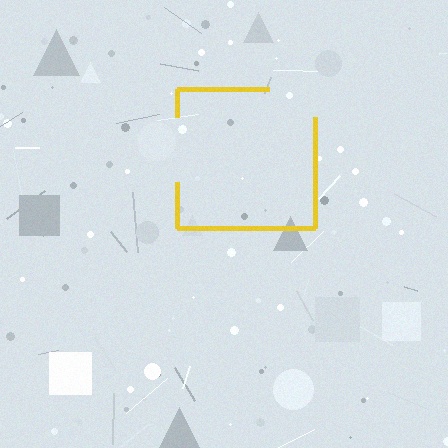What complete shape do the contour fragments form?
The contour fragments form a square.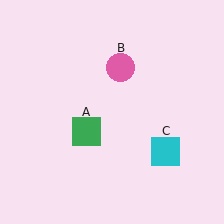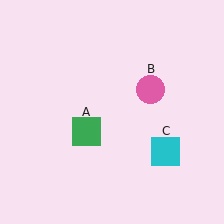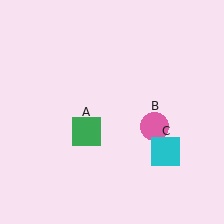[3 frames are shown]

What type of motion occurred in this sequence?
The pink circle (object B) rotated clockwise around the center of the scene.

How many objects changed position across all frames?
1 object changed position: pink circle (object B).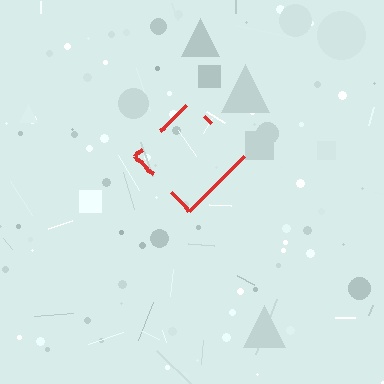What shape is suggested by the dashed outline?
The dashed outline suggests a diamond.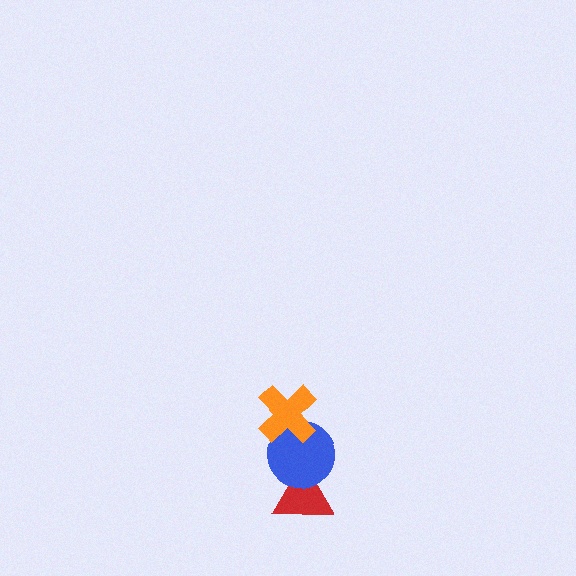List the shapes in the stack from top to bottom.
From top to bottom: the orange cross, the blue circle, the red triangle.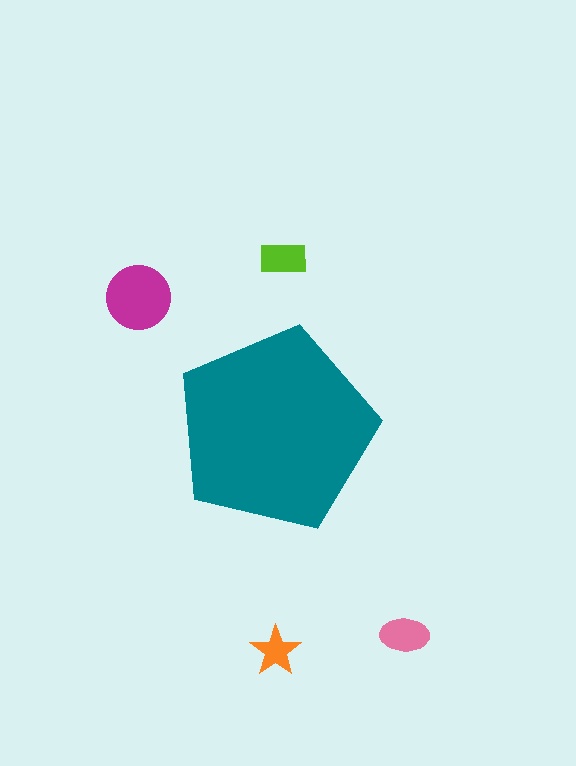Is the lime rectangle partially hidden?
No, the lime rectangle is fully visible.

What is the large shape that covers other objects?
A teal pentagon.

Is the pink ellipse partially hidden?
No, the pink ellipse is fully visible.